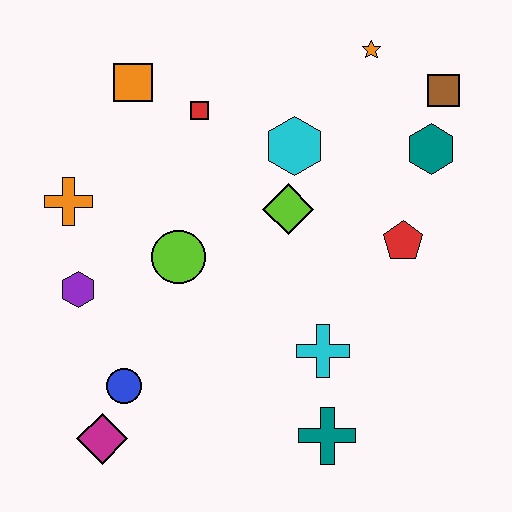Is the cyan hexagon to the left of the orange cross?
No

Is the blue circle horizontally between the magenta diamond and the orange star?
Yes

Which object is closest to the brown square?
The teal hexagon is closest to the brown square.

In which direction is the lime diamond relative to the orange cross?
The lime diamond is to the right of the orange cross.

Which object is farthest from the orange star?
The magenta diamond is farthest from the orange star.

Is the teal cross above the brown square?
No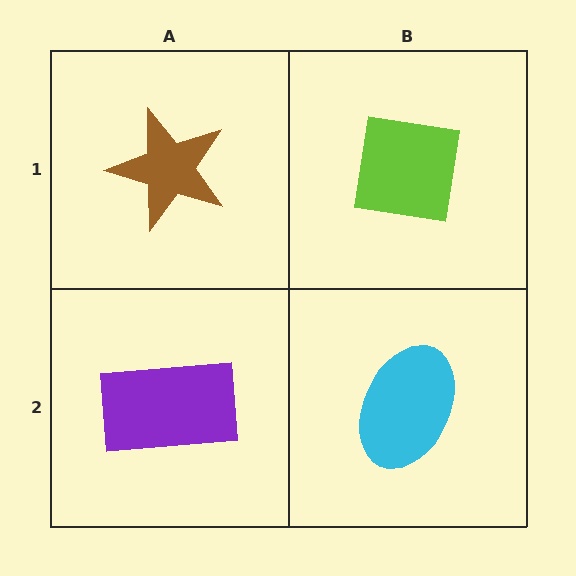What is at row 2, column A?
A purple rectangle.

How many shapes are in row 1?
2 shapes.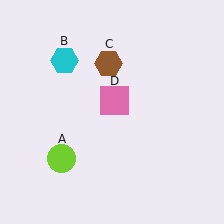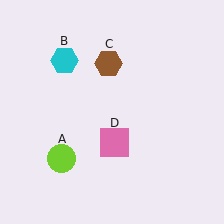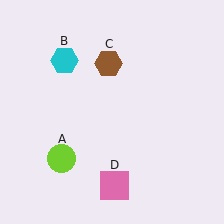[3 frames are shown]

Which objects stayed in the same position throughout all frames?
Lime circle (object A) and cyan hexagon (object B) and brown hexagon (object C) remained stationary.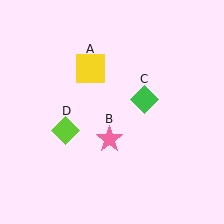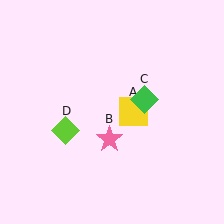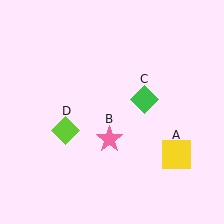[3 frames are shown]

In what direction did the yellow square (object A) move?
The yellow square (object A) moved down and to the right.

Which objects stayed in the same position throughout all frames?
Pink star (object B) and green diamond (object C) and lime diamond (object D) remained stationary.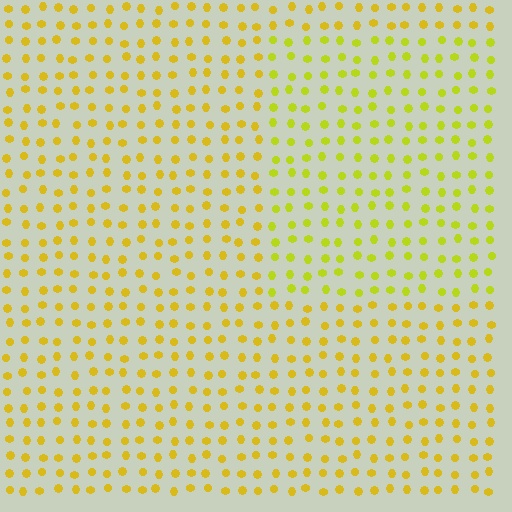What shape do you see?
I see a rectangle.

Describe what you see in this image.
The image is filled with small yellow elements in a uniform arrangement. A rectangle-shaped region is visible where the elements are tinted to a slightly different hue, forming a subtle color boundary.